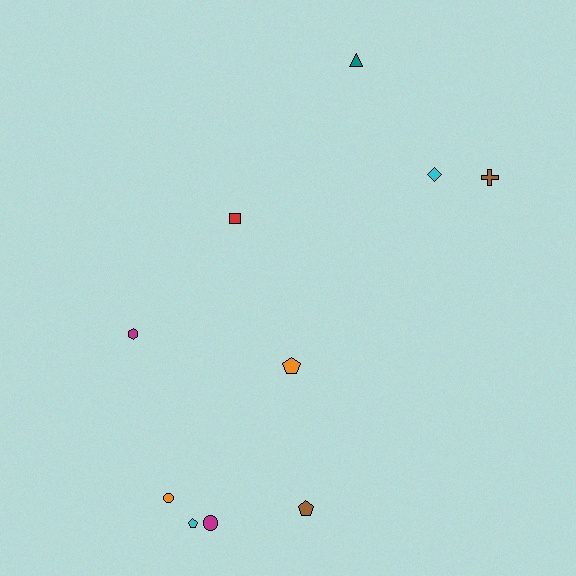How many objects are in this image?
There are 10 objects.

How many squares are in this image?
There is 1 square.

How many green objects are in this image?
There are no green objects.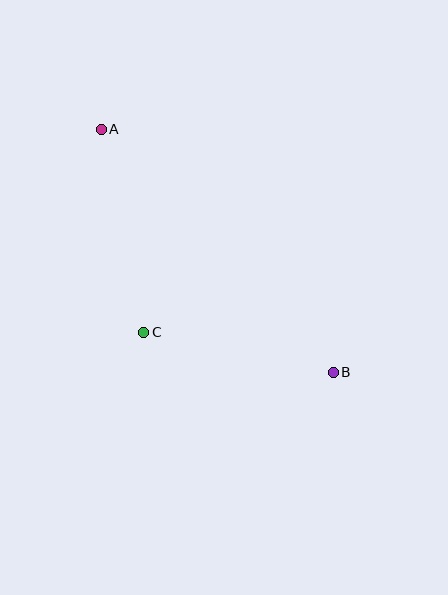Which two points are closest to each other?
Points B and C are closest to each other.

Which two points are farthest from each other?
Points A and B are farthest from each other.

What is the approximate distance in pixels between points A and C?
The distance between A and C is approximately 208 pixels.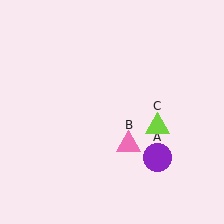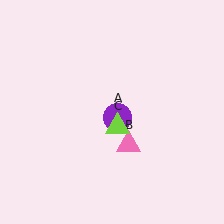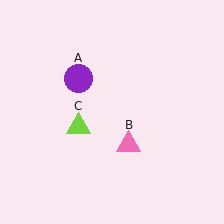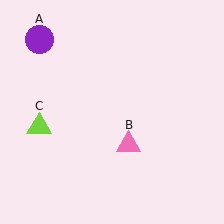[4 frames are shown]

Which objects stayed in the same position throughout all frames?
Pink triangle (object B) remained stationary.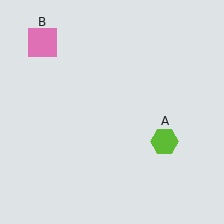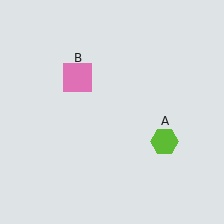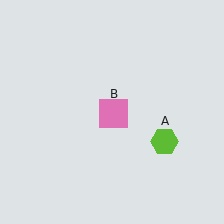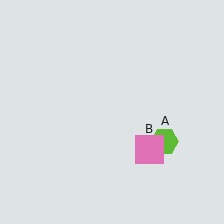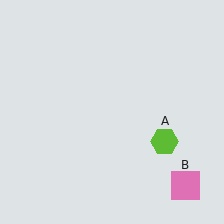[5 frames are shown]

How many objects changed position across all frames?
1 object changed position: pink square (object B).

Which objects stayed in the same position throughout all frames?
Lime hexagon (object A) remained stationary.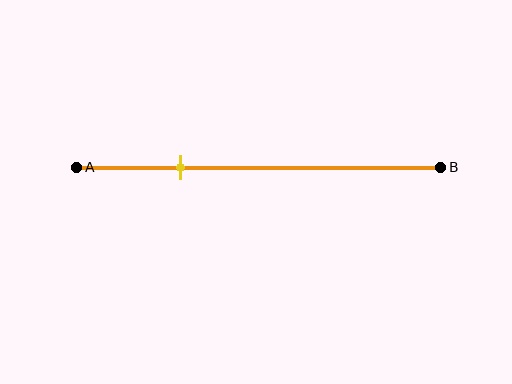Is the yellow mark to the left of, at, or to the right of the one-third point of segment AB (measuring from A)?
The yellow mark is to the left of the one-third point of segment AB.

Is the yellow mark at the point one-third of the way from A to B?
No, the mark is at about 30% from A, not at the 33% one-third point.